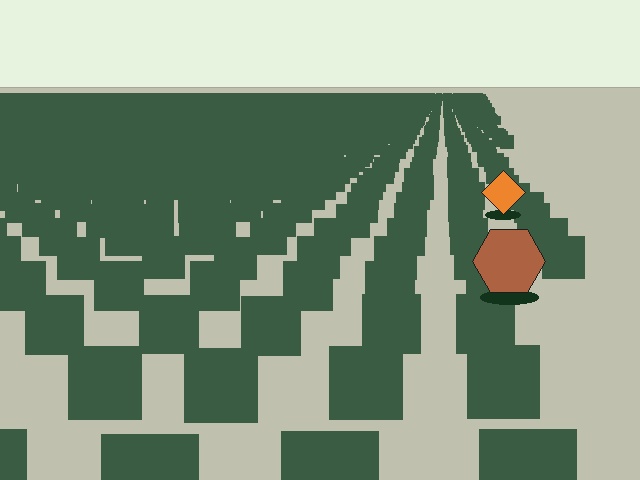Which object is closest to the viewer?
The brown hexagon is closest. The texture marks near it are larger and more spread out.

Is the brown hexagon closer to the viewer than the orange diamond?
Yes. The brown hexagon is closer — you can tell from the texture gradient: the ground texture is coarser near it.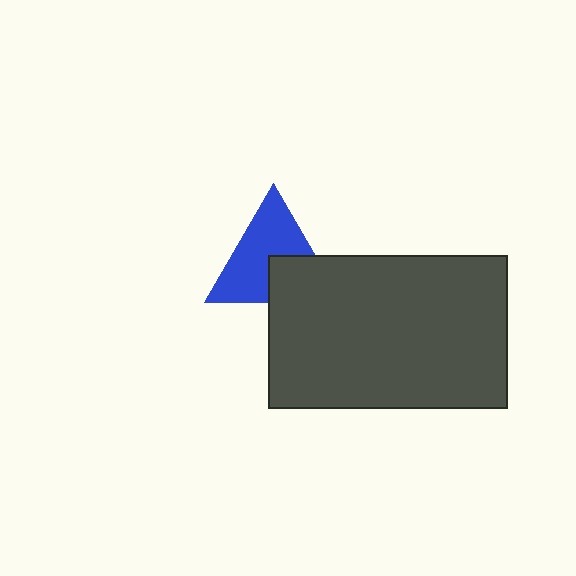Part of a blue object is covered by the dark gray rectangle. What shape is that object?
It is a triangle.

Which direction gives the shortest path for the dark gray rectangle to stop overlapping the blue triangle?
Moving down gives the shortest separation.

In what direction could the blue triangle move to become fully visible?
The blue triangle could move up. That would shift it out from behind the dark gray rectangle entirely.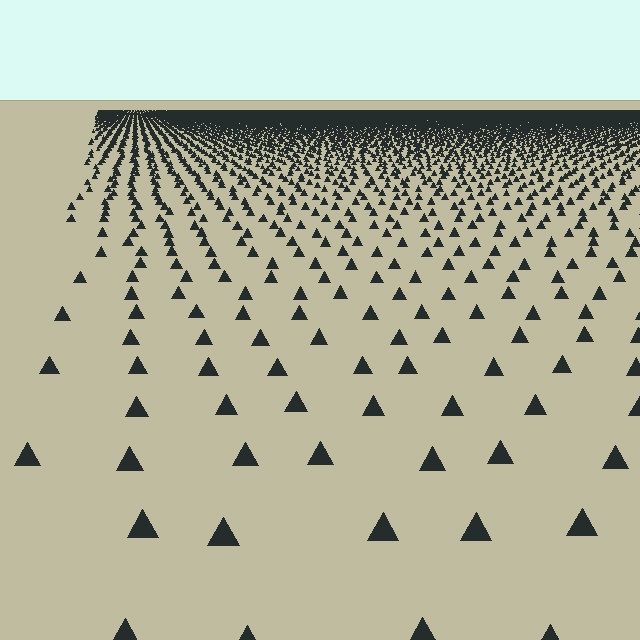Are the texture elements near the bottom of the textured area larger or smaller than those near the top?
Larger. Near the bottom, elements are closer to the viewer and appear at a bigger on-screen size.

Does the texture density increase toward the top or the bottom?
Density increases toward the top.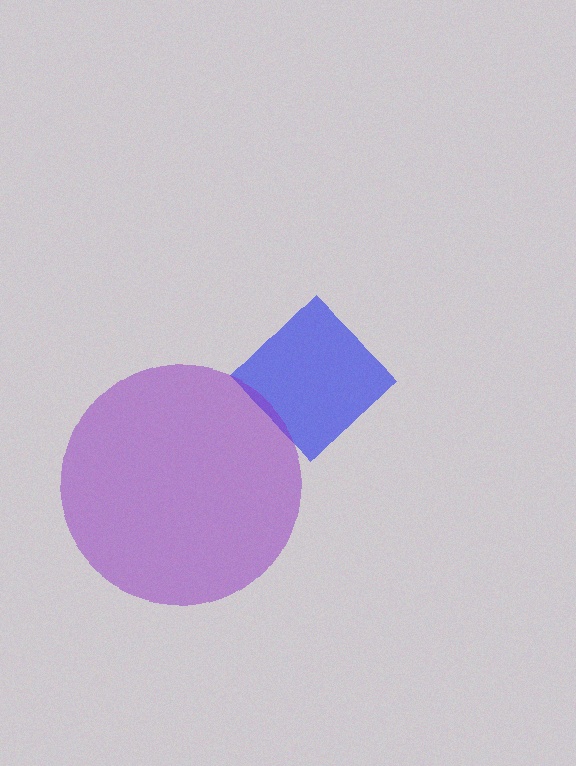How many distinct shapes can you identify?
There are 2 distinct shapes: a blue diamond, a purple circle.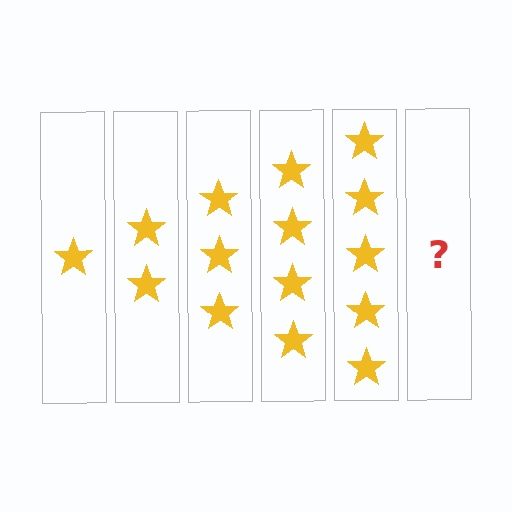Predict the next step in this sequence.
The next step is 6 stars.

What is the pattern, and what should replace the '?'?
The pattern is that each step adds one more star. The '?' should be 6 stars.